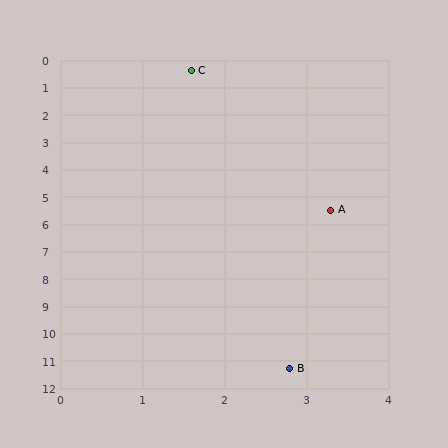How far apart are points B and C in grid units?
Points B and C are about 11.0 grid units apart.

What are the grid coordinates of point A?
Point A is at approximately (3.3, 5.5).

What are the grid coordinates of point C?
Point C is at approximately (1.6, 0.4).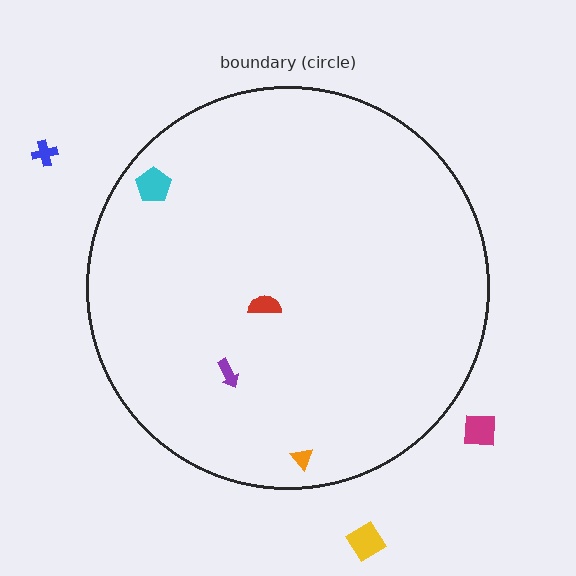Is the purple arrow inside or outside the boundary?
Inside.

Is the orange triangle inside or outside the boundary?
Inside.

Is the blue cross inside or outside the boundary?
Outside.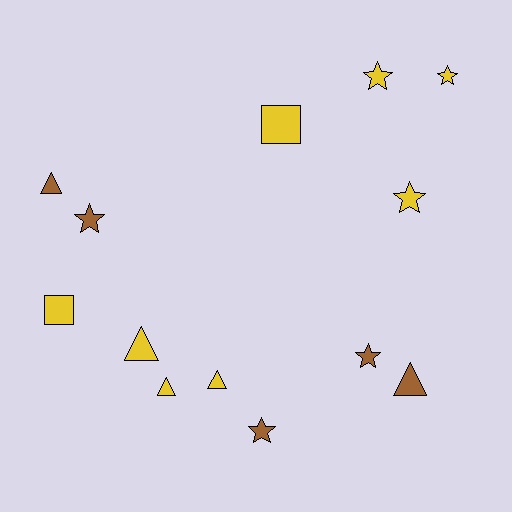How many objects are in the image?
There are 13 objects.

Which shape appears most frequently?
Star, with 6 objects.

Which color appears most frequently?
Yellow, with 8 objects.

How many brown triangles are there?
There are 2 brown triangles.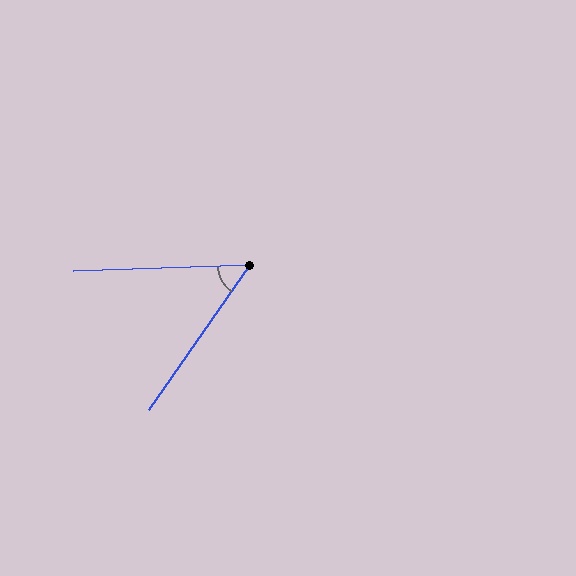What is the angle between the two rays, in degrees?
Approximately 53 degrees.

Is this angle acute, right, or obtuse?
It is acute.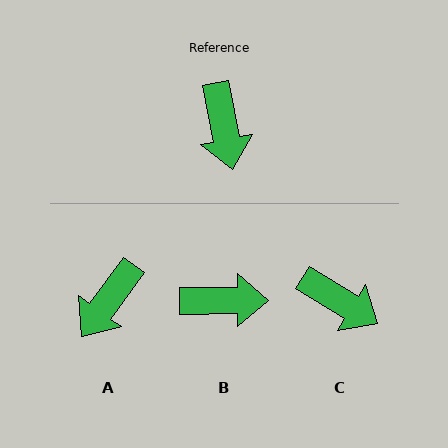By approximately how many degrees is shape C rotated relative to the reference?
Approximately 47 degrees counter-clockwise.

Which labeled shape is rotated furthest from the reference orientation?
B, about 79 degrees away.